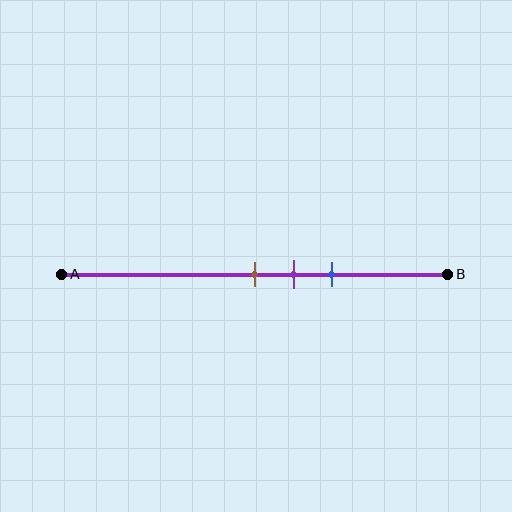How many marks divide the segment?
There are 3 marks dividing the segment.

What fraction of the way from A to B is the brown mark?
The brown mark is approximately 50% (0.5) of the way from A to B.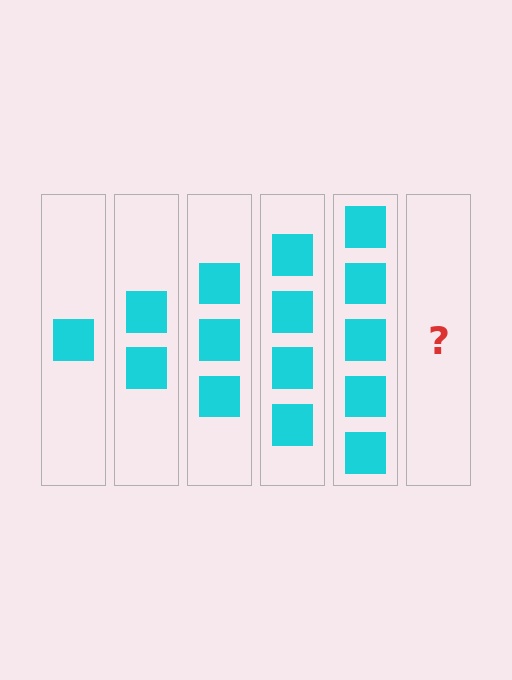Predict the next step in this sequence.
The next step is 6 squares.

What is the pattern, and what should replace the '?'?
The pattern is that each step adds one more square. The '?' should be 6 squares.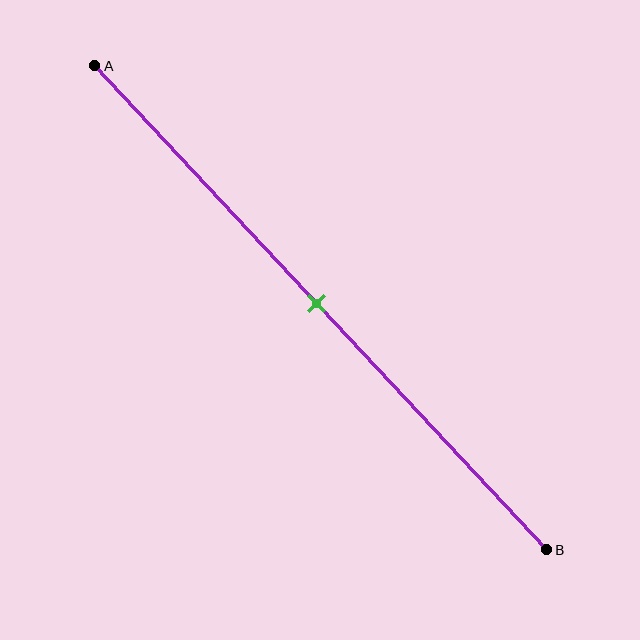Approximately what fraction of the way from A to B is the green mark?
The green mark is approximately 50% of the way from A to B.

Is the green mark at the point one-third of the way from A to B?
No, the mark is at about 50% from A, not at the 33% one-third point.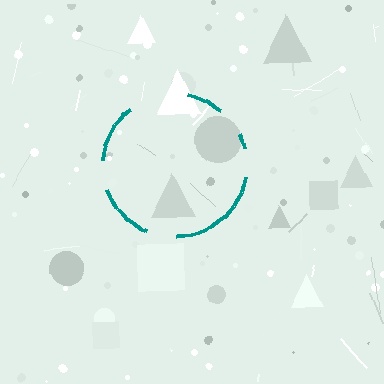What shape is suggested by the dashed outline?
The dashed outline suggests a circle.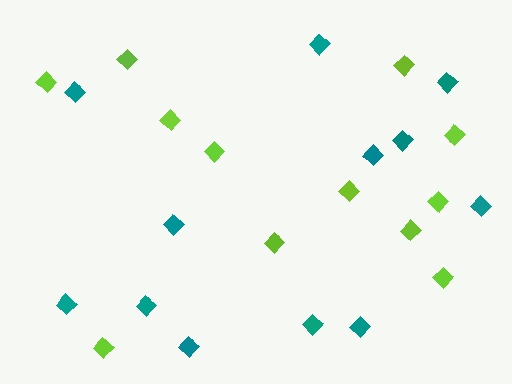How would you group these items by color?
There are 2 groups: one group of teal diamonds (12) and one group of lime diamonds (12).